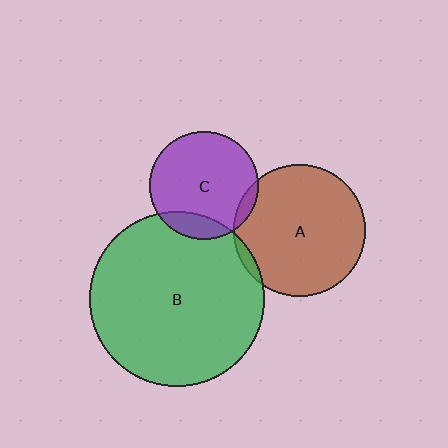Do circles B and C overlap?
Yes.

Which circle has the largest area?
Circle B (green).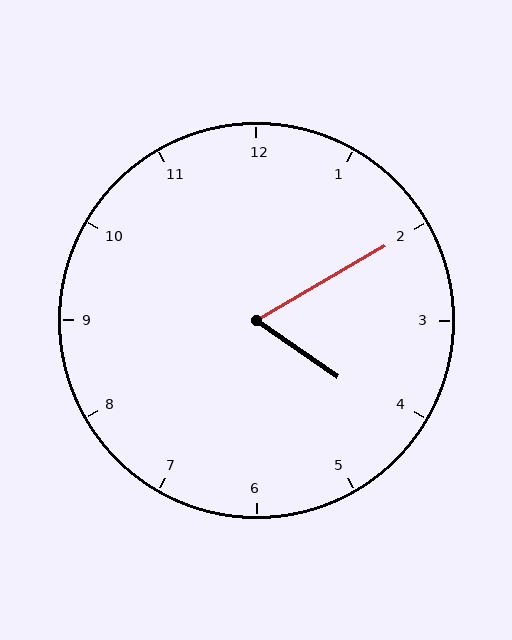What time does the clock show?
4:10.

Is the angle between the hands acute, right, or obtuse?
It is acute.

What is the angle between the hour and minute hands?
Approximately 65 degrees.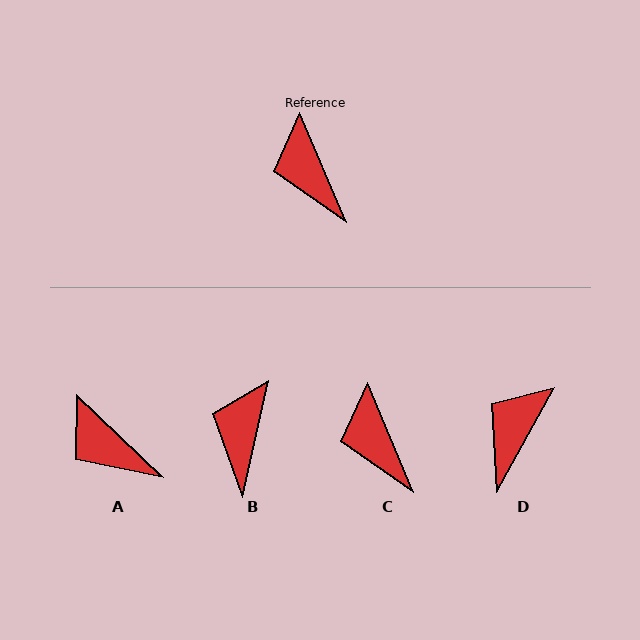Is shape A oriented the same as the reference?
No, it is off by about 24 degrees.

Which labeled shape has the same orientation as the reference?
C.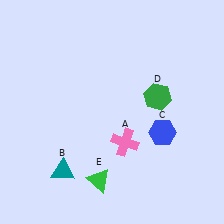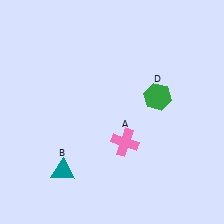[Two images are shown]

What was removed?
The blue hexagon (C), the green triangle (E) were removed in Image 2.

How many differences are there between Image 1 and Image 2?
There are 2 differences between the two images.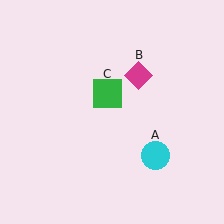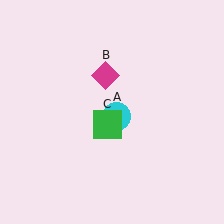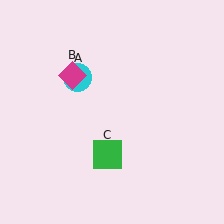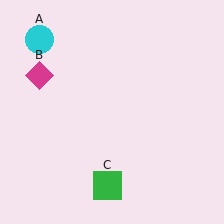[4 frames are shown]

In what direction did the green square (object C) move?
The green square (object C) moved down.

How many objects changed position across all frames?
3 objects changed position: cyan circle (object A), magenta diamond (object B), green square (object C).